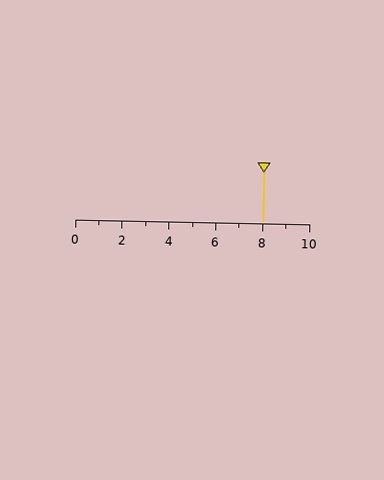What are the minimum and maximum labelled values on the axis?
The axis runs from 0 to 10.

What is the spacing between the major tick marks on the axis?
The major ticks are spaced 2 apart.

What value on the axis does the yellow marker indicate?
The marker indicates approximately 8.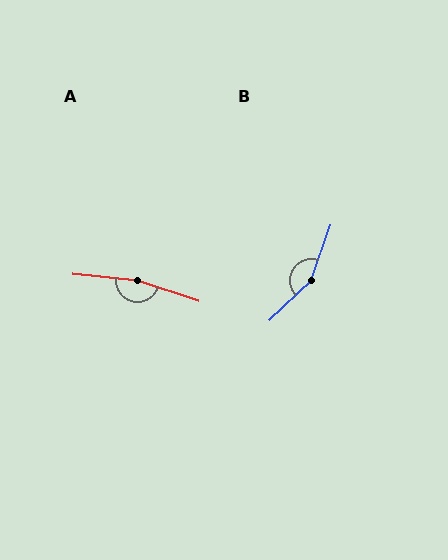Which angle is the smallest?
B, at approximately 152 degrees.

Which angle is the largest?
A, at approximately 167 degrees.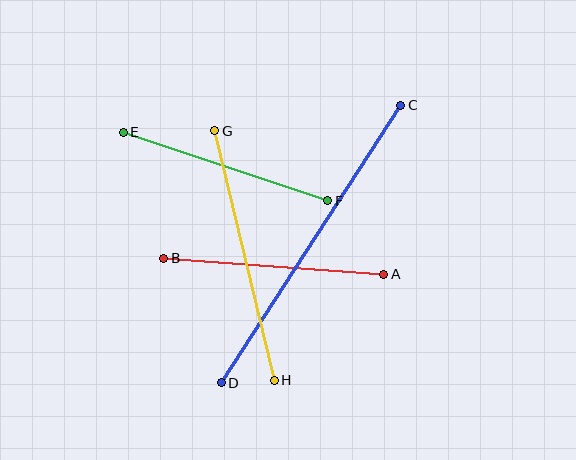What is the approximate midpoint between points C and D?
The midpoint is at approximately (311, 244) pixels.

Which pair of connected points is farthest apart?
Points C and D are farthest apart.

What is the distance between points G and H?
The distance is approximately 256 pixels.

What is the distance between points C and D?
The distance is approximately 330 pixels.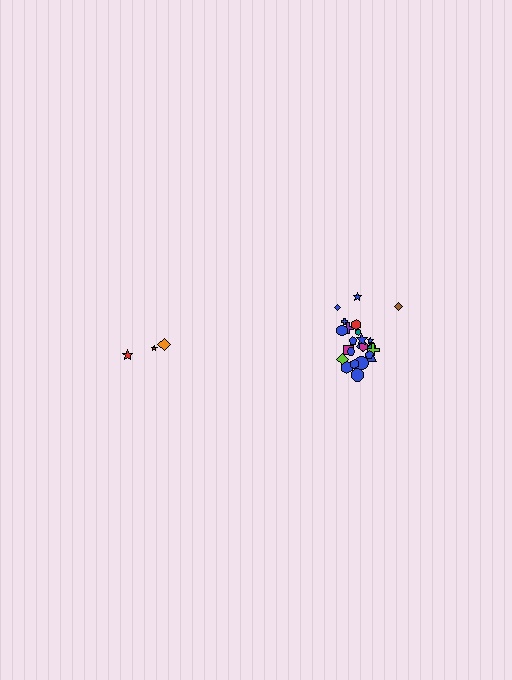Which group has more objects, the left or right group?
The right group.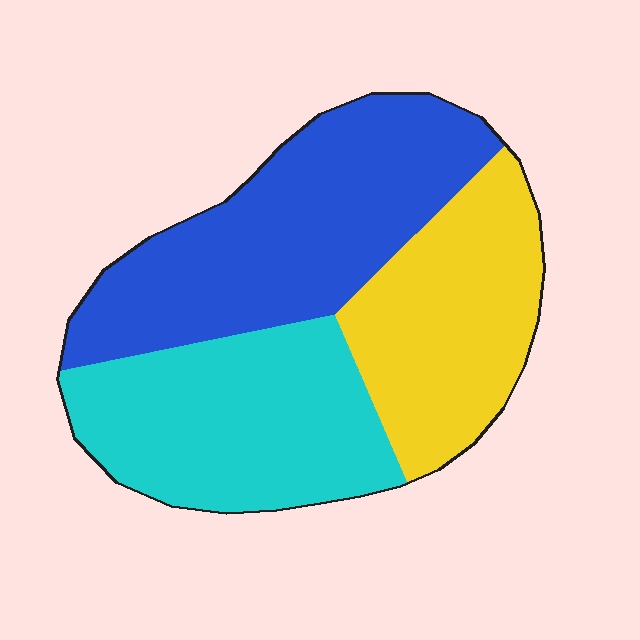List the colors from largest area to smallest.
From largest to smallest: blue, cyan, yellow.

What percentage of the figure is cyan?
Cyan covers 33% of the figure.